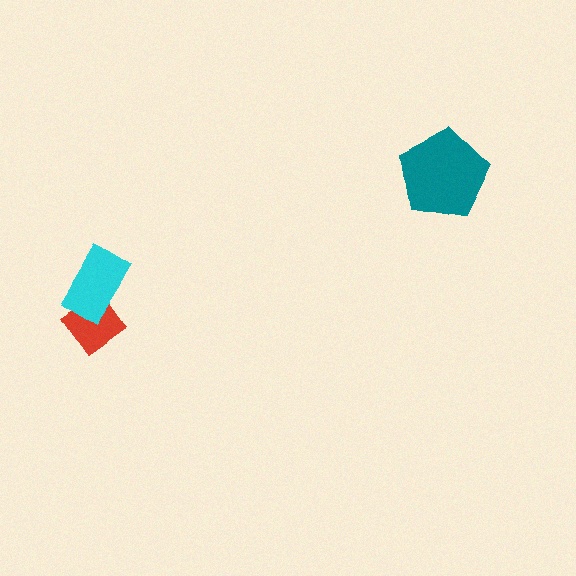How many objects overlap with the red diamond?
1 object overlaps with the red diamond.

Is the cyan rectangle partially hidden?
No, no other shape covers it.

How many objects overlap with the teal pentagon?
0 objects overlap with the teal pentagon.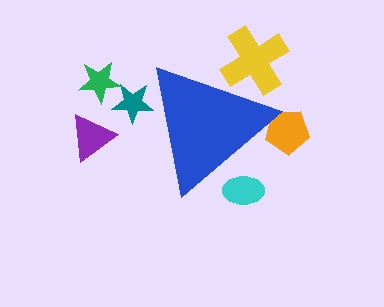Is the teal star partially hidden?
Yes, the teal star is partially hidden behind the blue triangle.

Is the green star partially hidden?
No, the green star is fully visible.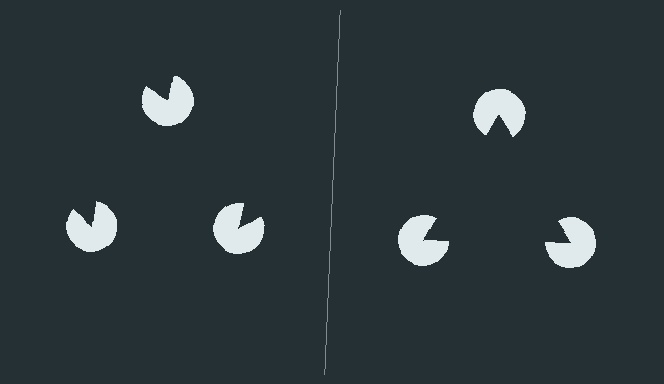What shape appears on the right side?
An illusory triangle.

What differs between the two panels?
The pac-man discs are positioned identically on both sides; only the wedge orientations differ. On the right they align to a triangle; on the left they are misaligned.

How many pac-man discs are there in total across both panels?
6 — 3 on each side.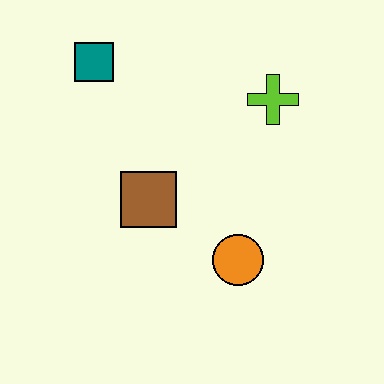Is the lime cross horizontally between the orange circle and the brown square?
No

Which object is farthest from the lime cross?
The teal square is farthest from the lime cross.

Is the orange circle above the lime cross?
No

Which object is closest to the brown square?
The orange circle is closest to the brown square.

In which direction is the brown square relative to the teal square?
The brown square is below the teal square.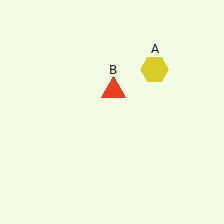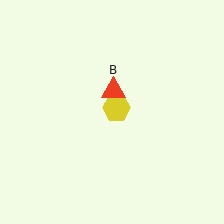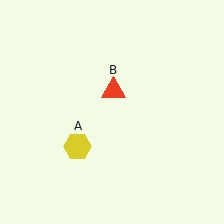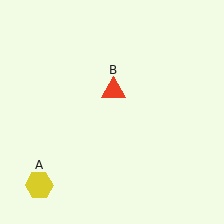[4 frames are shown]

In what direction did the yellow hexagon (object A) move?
The yellow hexagon (object A) moved down and to the left.